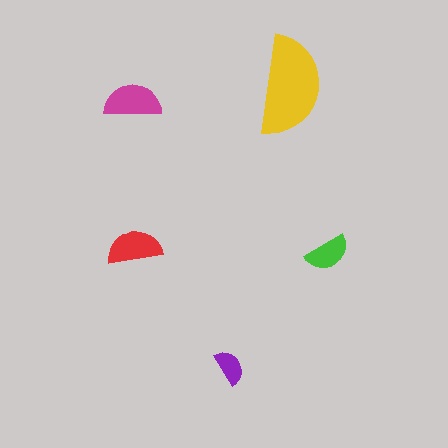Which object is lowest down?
The purple semicircle is bottommost.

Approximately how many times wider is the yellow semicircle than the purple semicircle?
About 3 times wider.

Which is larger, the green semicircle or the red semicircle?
The red one.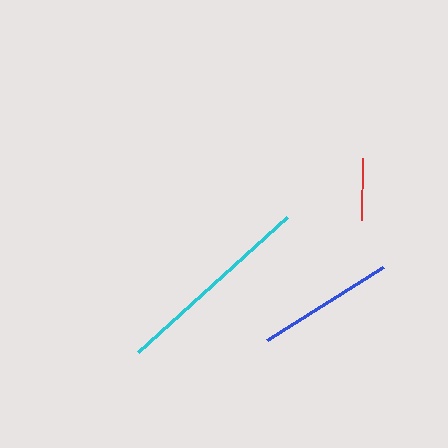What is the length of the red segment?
The red segment is approximately 62 pixels long.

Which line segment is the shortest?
The red line is the shortest at approximately 62 pixels.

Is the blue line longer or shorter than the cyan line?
The cyan line is longer than the blue line.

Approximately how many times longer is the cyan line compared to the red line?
The cyan line is approximately 3.3 times the length of the red line.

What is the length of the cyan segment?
The cyan segment is approximately 201 pixels long.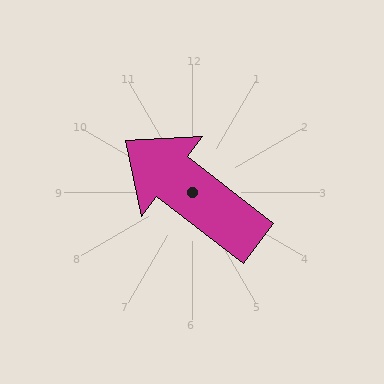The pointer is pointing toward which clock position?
Roughly 10 o'clock.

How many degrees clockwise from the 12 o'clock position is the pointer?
Approximately 308 degrees.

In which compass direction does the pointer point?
Northwest.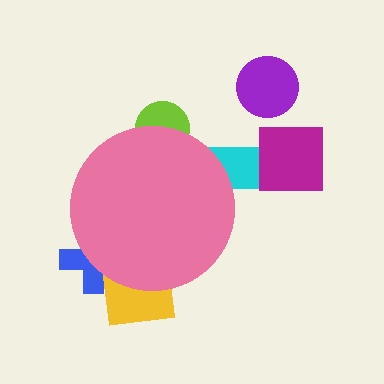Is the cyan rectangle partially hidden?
Yes, the cyan rectangle is partially hidden behind the pink circle.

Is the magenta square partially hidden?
No, the magenta square is fully visible.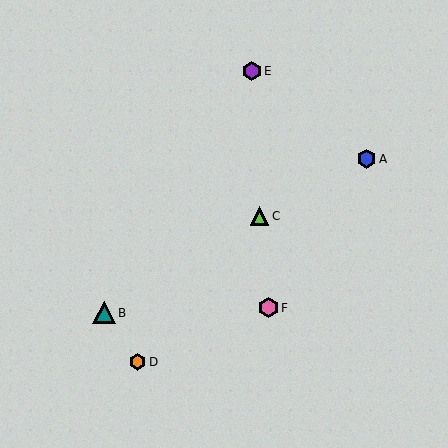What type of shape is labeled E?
Shape E is a purple hexagon.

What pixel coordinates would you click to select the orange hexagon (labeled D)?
Click at (138, 362) to select the orange hexagon D.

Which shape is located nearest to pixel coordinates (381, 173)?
The blue hexagon (labeled A) at (367, 159) is nearest to that location.